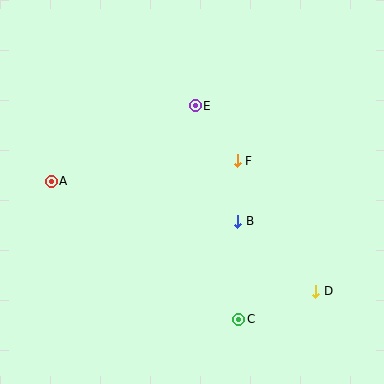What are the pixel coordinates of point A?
Point A is at (51, 181).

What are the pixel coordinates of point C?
Point C is at (239, 320).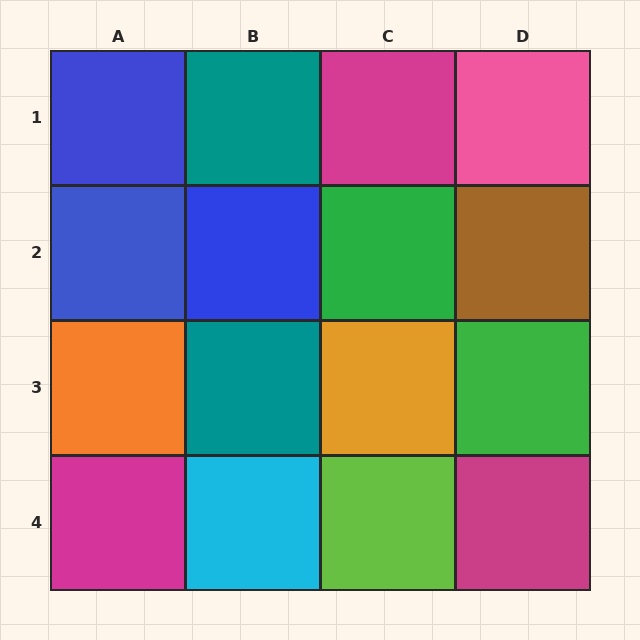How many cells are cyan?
1 cell is cyan.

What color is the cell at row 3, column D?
Green.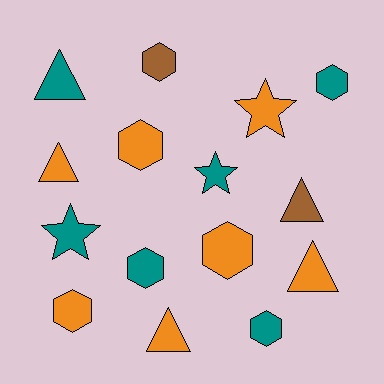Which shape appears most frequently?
Hexagon, with 7 objects.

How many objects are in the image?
There are 15 objects.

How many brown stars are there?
There are no brown stars.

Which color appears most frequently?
Orange, with 7 objects.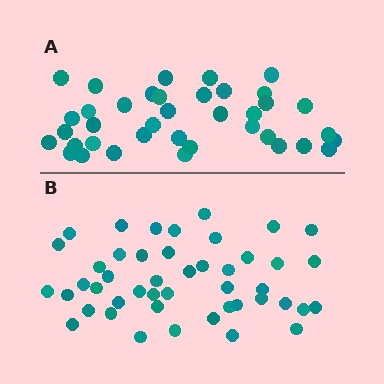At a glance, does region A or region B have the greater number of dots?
Region B (the bottom region) has more dots.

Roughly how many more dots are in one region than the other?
Region B has roughly 8 or so more dots than region A.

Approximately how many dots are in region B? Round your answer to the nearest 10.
About 50 dots. (The exact count is 46, which rounds to 50.)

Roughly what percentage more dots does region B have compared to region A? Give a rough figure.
About 20% more.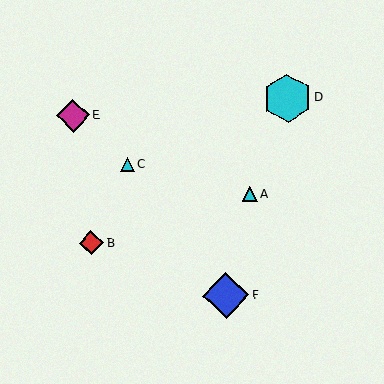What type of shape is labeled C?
Shape C is a cyan triangle.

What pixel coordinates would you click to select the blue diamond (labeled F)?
Click at (226, 296) to select the blue diamond F.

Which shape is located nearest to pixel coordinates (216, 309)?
The blue diamond (labeled F) at (226, 296) is nearest to that location.